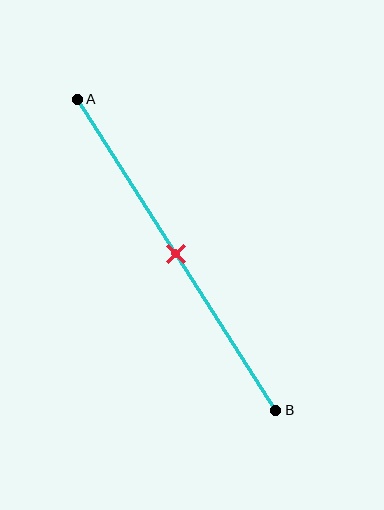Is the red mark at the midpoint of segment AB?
Yes, the mark is approximately at the midpoint.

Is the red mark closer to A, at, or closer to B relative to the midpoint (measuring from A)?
The red mark is approximately at the midpoint of segment AB.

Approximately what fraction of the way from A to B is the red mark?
The red mark is approximately 50% of the way from A to B.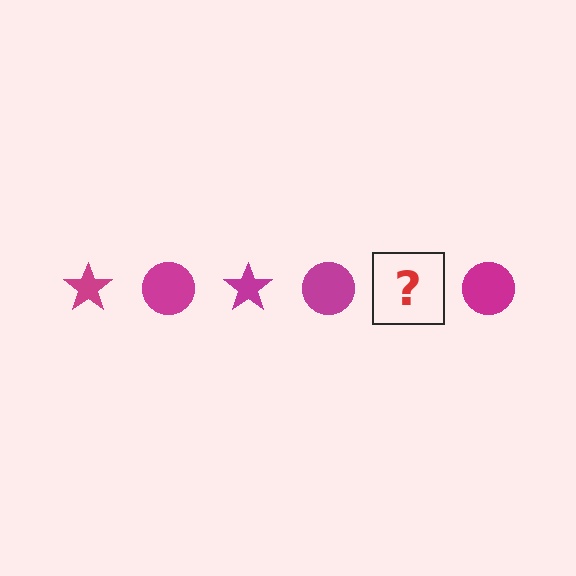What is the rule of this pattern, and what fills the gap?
The rule is that the pattern cycles through star, circle shapes in magenta. The gap should be filled with a magenta star.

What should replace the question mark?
The question mark should be replaced with a magenta star.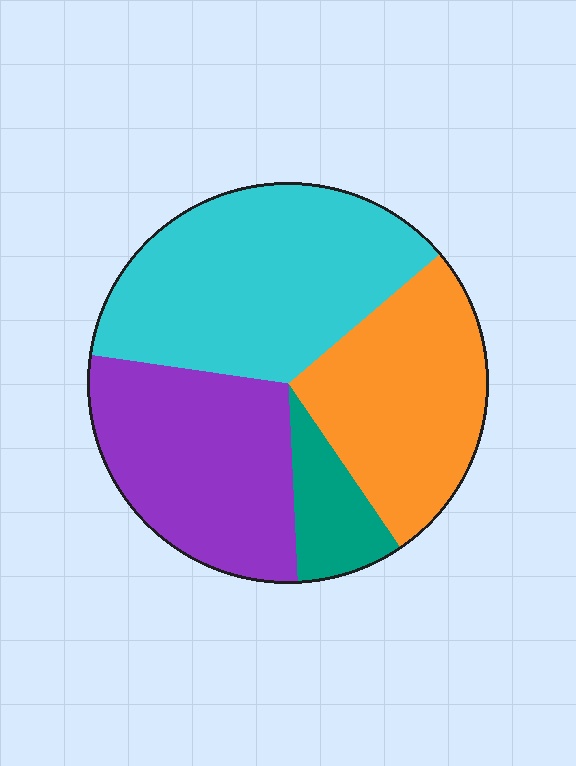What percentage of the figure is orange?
Orange takes up between a quarter and a half of the figure.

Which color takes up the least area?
Teal, at roughly 10%.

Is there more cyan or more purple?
Cyan.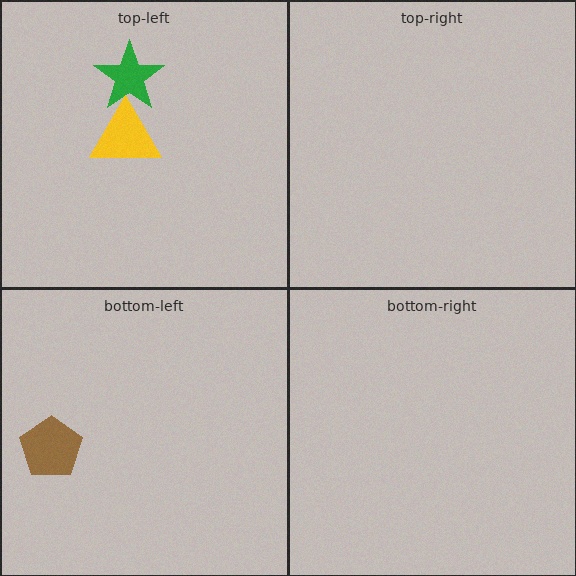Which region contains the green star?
The top-left region.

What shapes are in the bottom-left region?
The brown pentagon.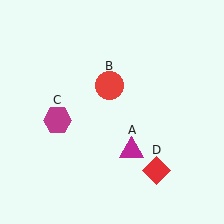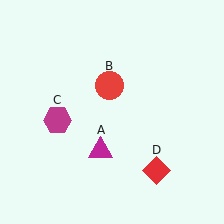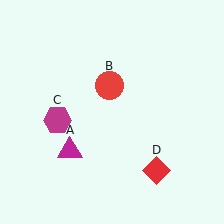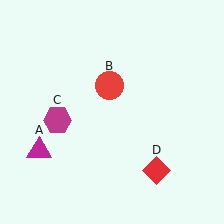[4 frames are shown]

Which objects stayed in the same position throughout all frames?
Red circle (object B) and magenta hexagon (object C) and red diamond (object D) remained stationary.